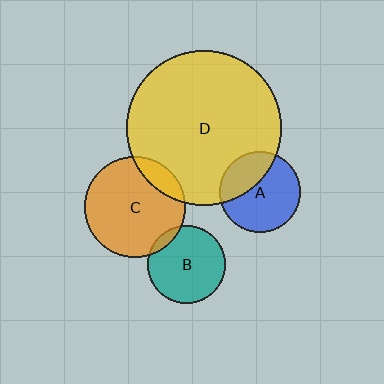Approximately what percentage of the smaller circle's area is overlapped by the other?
Approximately 15%.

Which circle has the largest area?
Circle D (yellow).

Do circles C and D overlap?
Yes.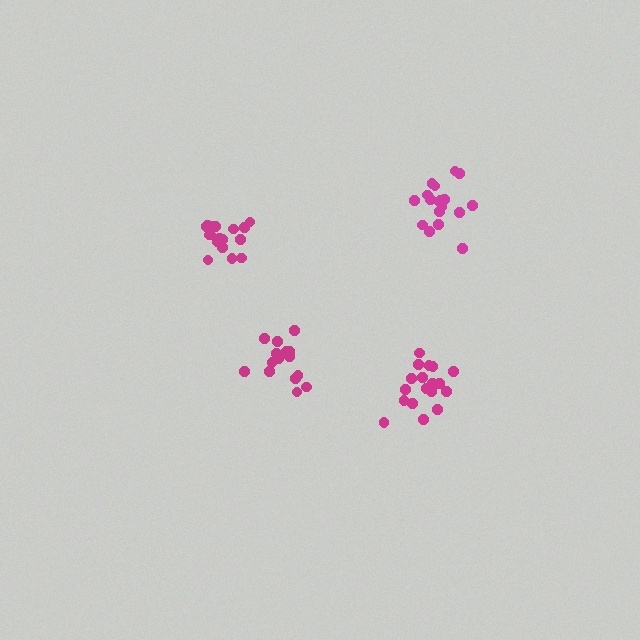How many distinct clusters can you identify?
There are 4 distinct clusters.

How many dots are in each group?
Group 1: 15 dots, Group 2: 18 dots, Group 3: 19 dots, Group 4: 19 dots (71 total).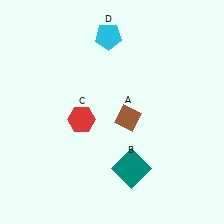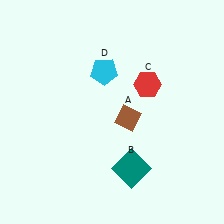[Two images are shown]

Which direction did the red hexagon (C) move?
The red hexagon (C) moved right.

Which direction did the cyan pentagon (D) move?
The cyan pentagon (D) moved down.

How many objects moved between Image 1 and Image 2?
2 objects moved between the two images.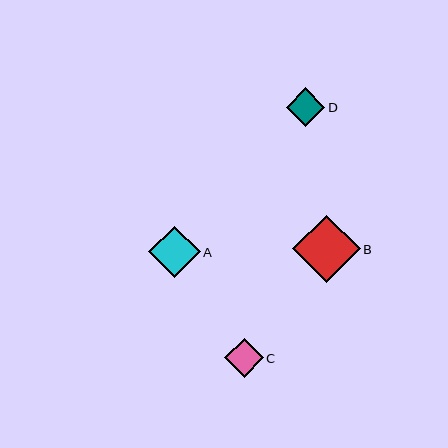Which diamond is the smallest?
Diamond D is the smallest with a size of approximately 38 pixels.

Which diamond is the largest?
Diamond B is the largest with a size of approximately 67 pixels.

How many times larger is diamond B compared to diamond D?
Diamond B is approximately 1.8 times the size of diamond D.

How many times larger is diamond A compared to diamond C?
Diamond A is approximately 1.3 times the size of diamond C.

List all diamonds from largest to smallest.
From largest to smallest: B, A, C, D.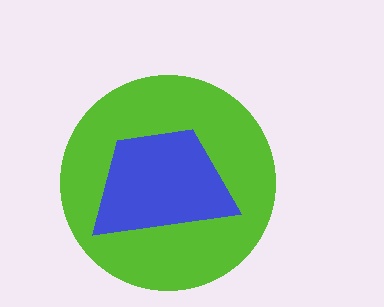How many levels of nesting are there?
2.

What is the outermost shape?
The lime circle.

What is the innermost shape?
The blue trapezoid.